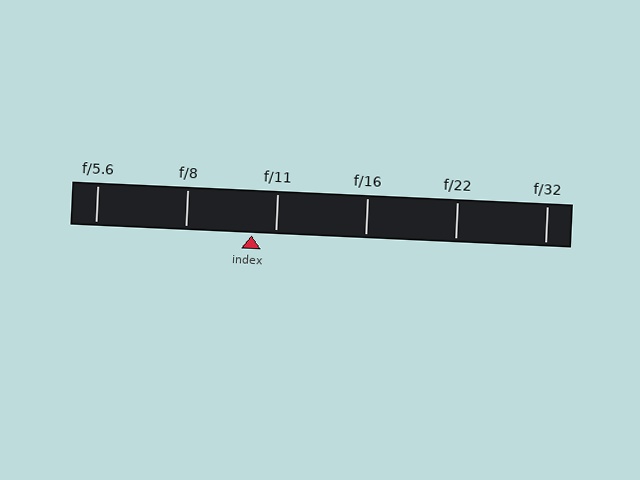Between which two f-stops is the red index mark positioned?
The index mark is between f/8 and f/11.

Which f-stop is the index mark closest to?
The index mark is closest to f/11.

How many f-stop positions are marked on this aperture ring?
There are 6 f-stop positions marked.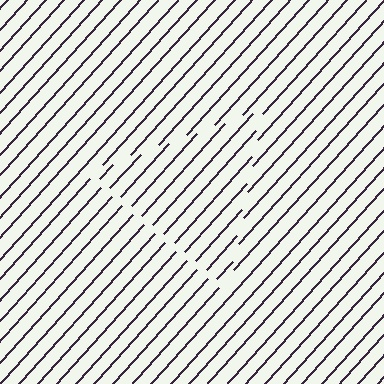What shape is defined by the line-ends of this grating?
An illusory triangle. The interior of the shape contains the same grating, shifted by half a period — the contour is defined by the phase discontinuity where line-ends from the inner and outer gratings abut.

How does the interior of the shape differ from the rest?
The interior of the shape contains the same grating, shifted by half a period — the contour is defined by the phase discontinuity where line-ends from the inner and outer gratings abut.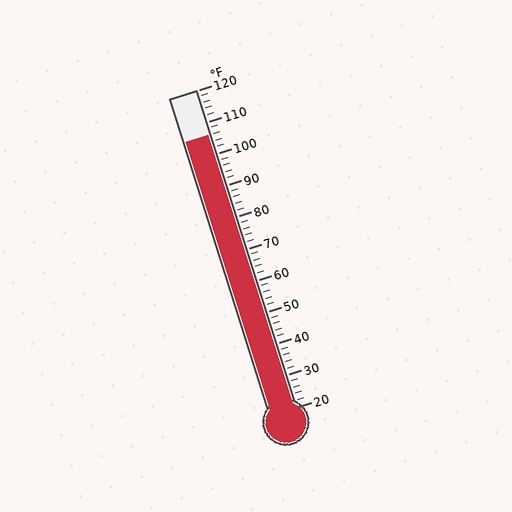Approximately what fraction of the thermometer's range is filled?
The thermometer is filled to approximately 85% of its range.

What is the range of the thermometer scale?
The thermometer scale ranges from 20°F to 120°F.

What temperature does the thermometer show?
The thermometer shows approximately 106°F.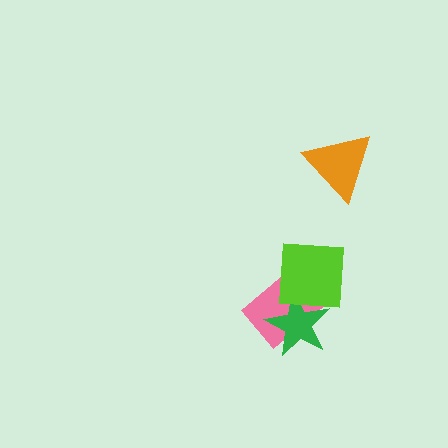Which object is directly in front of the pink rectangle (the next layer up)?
The green star is directly in front of the pink rectangle.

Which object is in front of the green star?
The lime square is in front of the green star.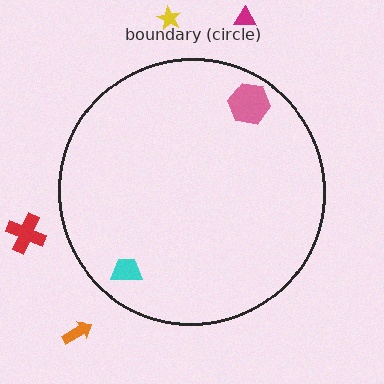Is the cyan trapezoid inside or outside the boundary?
Inside.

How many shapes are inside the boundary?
2 inside, 4 outside.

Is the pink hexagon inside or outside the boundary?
Inside.